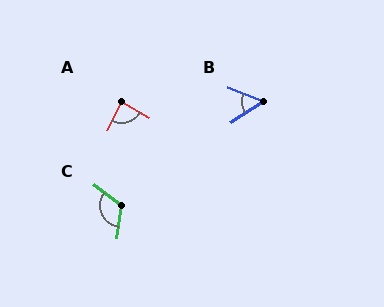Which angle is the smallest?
B, at approximately 53 degrees.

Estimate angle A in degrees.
Approximately 88 degrees.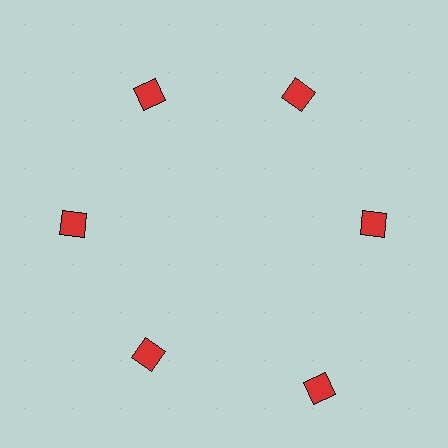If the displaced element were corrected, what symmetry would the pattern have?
It would have 6-fold rotational symmetry — the pattern would map onto itself every 60 degrees.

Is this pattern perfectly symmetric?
No. The 6 red diamonds are arranged in a ring, but one element near the 5 o'clock position is pushed outward from the center, breaking the 6-fold rotational symmetry.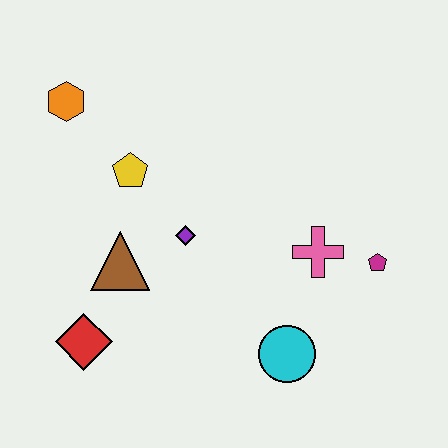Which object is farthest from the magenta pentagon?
The orange hexagon is farthest from the magenta pentagon.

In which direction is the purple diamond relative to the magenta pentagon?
The purple diamond is to the left of the magenta pentagon.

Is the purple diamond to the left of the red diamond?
No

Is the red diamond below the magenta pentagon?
Yes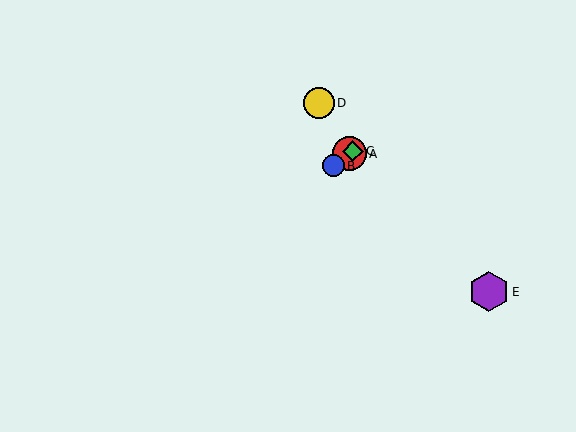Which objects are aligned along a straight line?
Objects A, B, C are aligned along a straight line.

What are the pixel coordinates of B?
Object B is at (333, 166).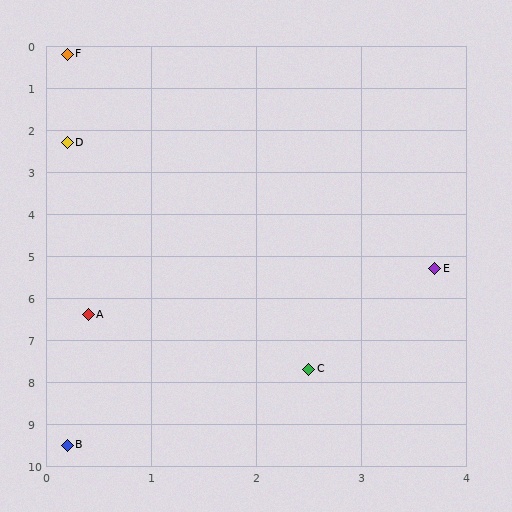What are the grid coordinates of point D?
Point D is at approximately (0.2, 2.3).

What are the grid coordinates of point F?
Point F is at approximately (0.2, 0.2).